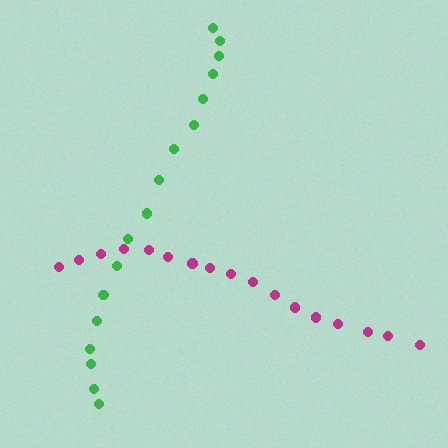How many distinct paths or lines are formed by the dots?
There are 2 distinct paths.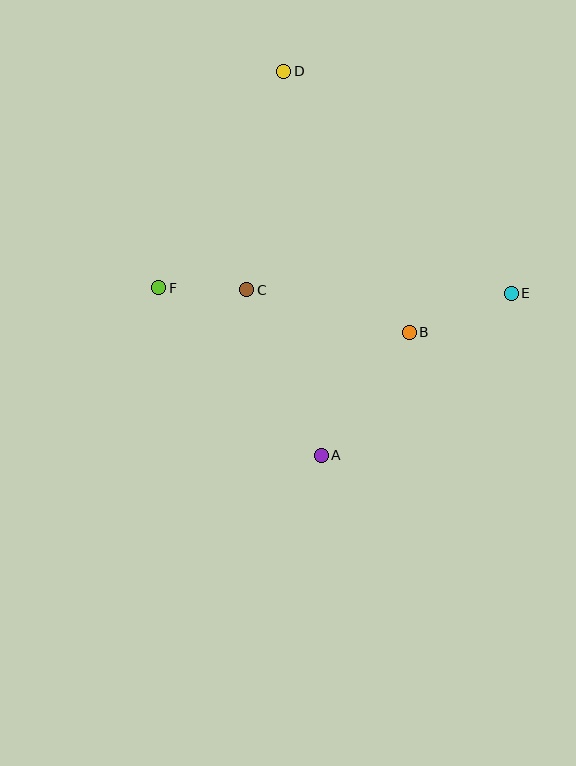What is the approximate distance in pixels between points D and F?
The distance between D and F is approximately 250 pixels.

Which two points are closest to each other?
Points C and F are closest to each other.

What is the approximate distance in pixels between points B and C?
The distance between B and C is approximately 168 pixels.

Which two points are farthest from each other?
Points A and D are farthest from each other.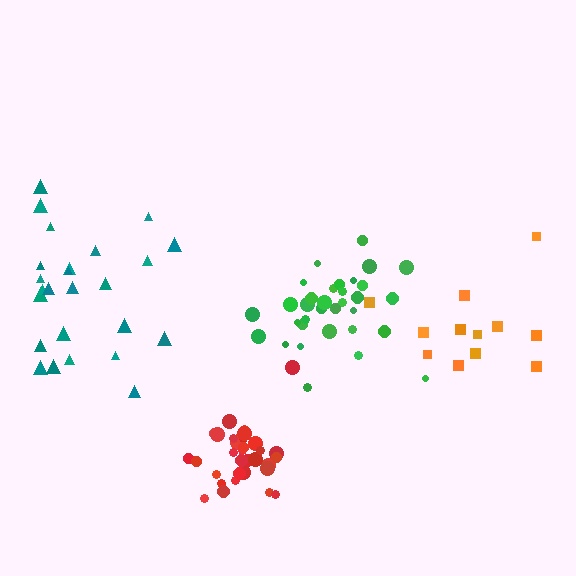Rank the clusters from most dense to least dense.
red, green, teal, orange.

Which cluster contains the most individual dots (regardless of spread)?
Green (33).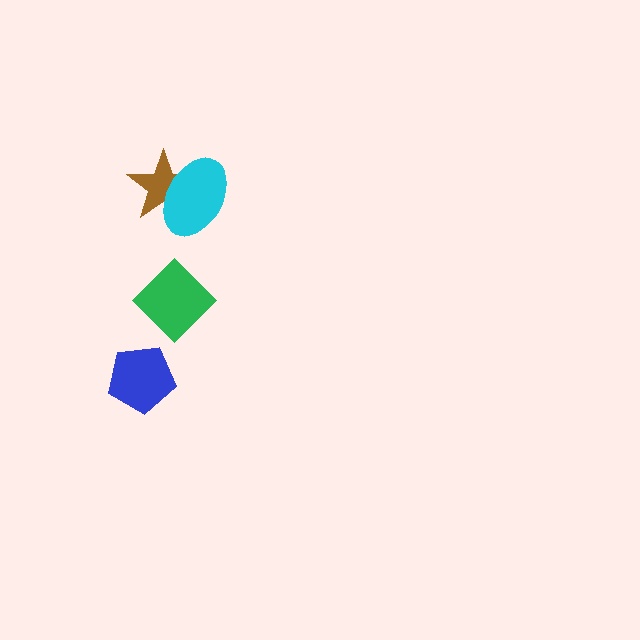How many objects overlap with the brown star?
1 object overlaps with the brown star.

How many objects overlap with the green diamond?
0 objects overlap with the green diamond.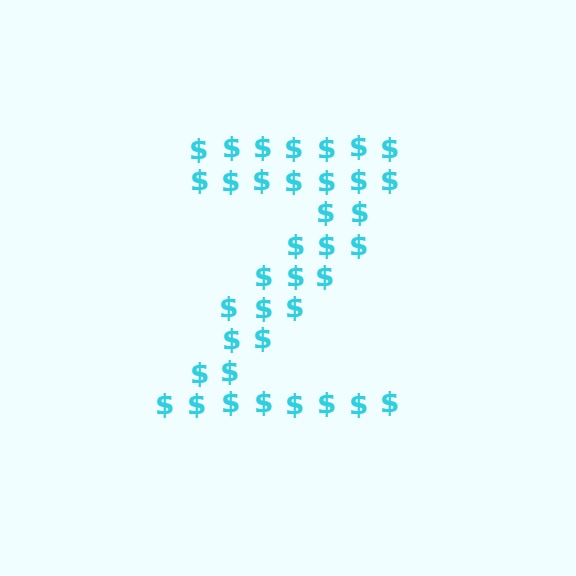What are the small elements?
The small elements are dollar signs.